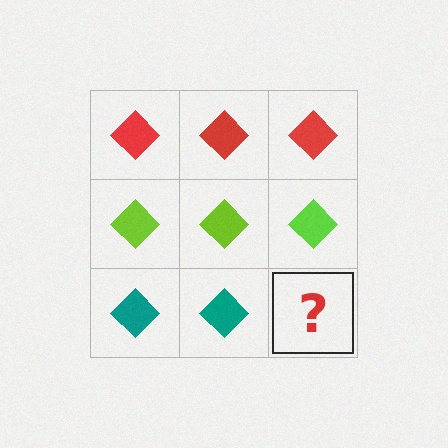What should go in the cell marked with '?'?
The missing cell should contain a teal diamond.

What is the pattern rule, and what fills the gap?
The rule is that each row has a consistent color. The gap should be filled with a teal diamond.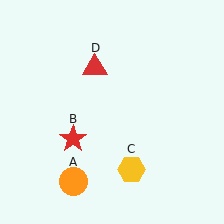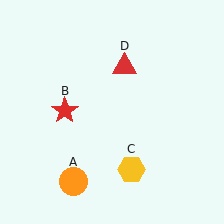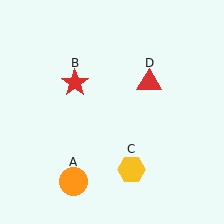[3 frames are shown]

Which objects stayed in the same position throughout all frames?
Orange circle (object A) and yellow hexagon (object C) remained stationary.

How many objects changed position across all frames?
2 objects changed position: red star (object B), red triangle (object D).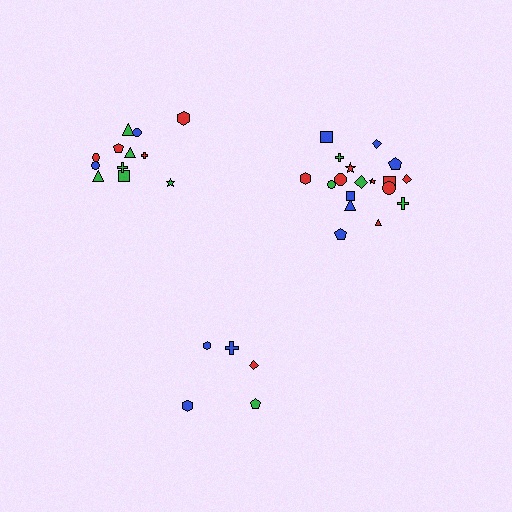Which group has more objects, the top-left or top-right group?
The top-right group.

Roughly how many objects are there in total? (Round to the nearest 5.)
Roughly 35 objects in total.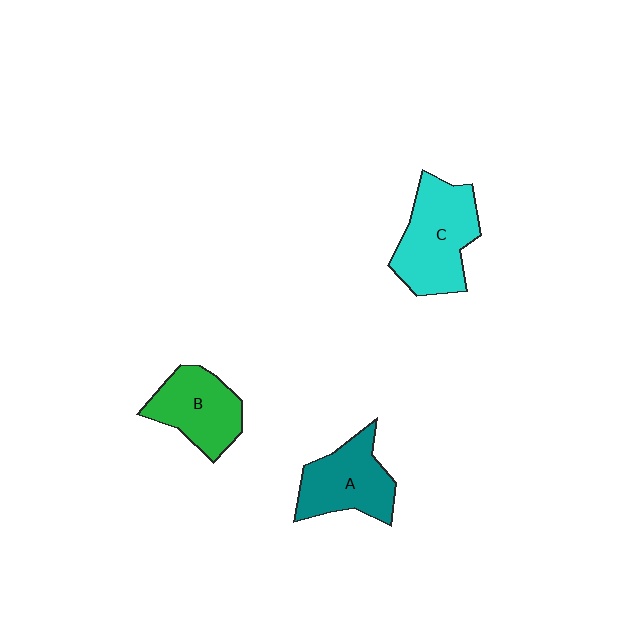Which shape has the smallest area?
Shape B (green).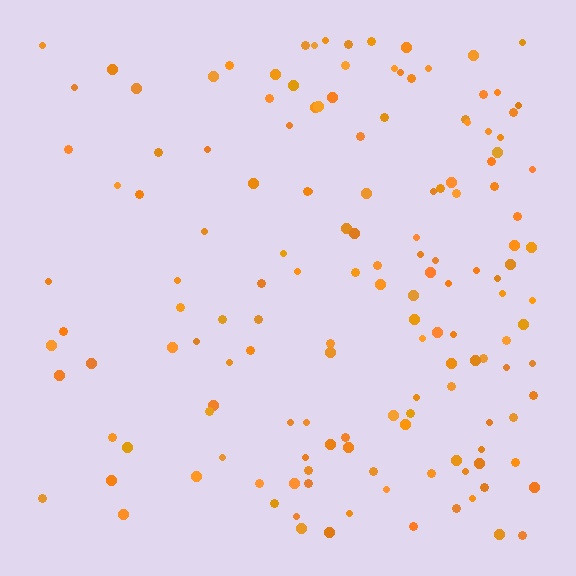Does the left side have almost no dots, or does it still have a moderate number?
Still a moderate number, just noticeably fewer than the right.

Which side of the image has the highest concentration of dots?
The right.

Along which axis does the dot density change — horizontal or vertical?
Horizontal.